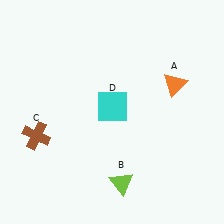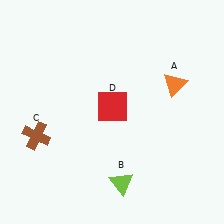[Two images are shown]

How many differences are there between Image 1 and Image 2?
There is 1 difference between the two images.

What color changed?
The square (D) changed from cyan in Image 1 to red in Image 2.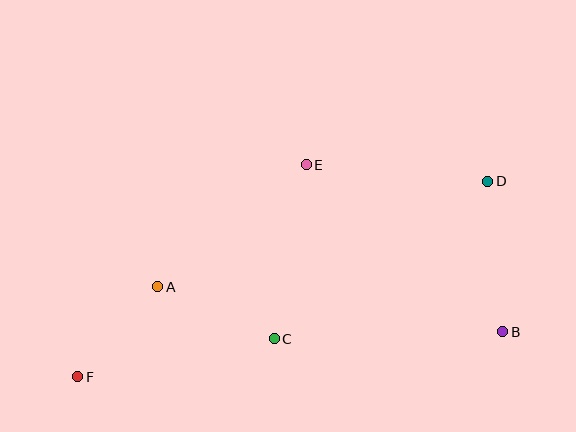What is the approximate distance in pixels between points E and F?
The distance between E and F is approximately 312 pixels.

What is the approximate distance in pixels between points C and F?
The distance between C and F is approximately 200 pixels.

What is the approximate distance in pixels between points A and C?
The distance between A and C is approximately 128 pixels.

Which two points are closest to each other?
Points A and F are closest to each other.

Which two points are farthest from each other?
Points D and F are farthest from each other.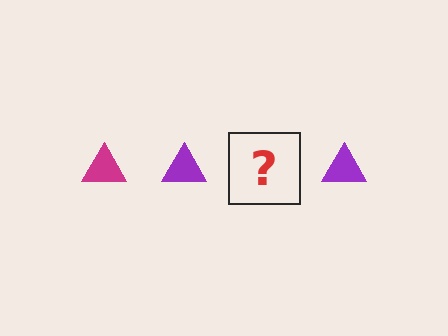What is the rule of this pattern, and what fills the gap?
The rule is that the pattern cycles through magenta, purple triangles. The gap should be filled with a magenta triangle.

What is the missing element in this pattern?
The missing element is a magenta triangle.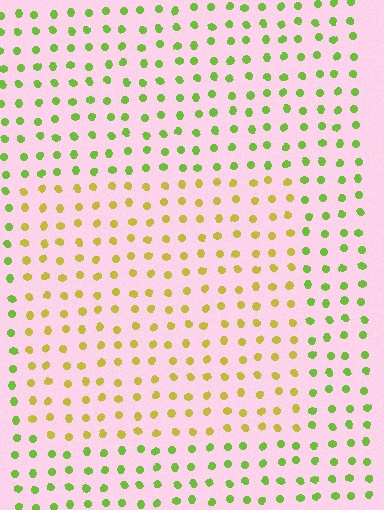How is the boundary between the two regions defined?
The boundary is defined purely by a slight shift in hue (about 40 degrees). Spacing, size, and orientation are identical on both sides.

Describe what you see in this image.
The image is filled with small lime elements in a uniform arrangement. A rectangle-shaped region is visible where the elements are tinted to a slightly different hue, forming a subtle color boundary.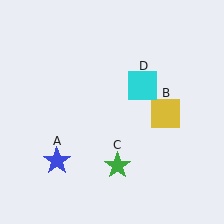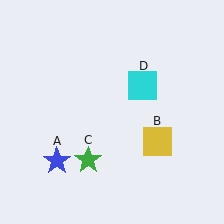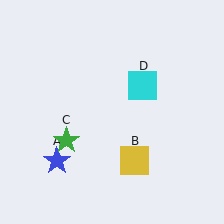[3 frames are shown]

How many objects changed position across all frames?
2 objects changed position: yellow square (object B), green star (object C).